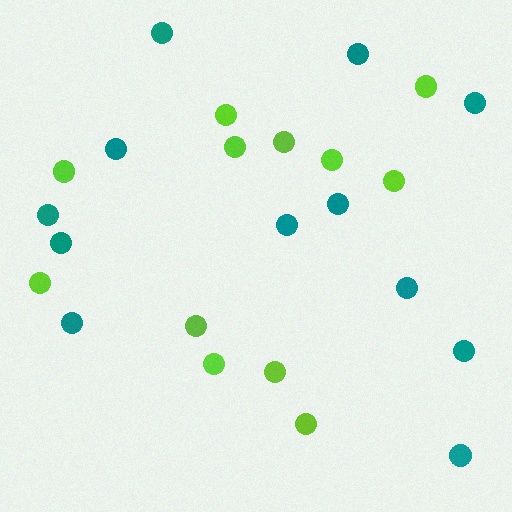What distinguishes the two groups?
There are 2 groups: one group of teal circles (12) and one group of lime circles (12).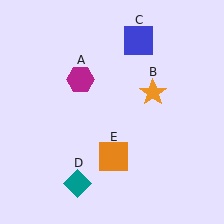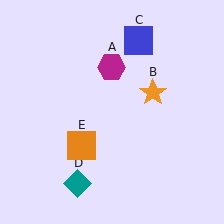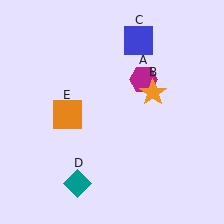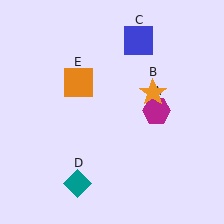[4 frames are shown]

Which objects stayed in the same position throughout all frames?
Orange star (object B) and blue square (object C) and teal diamond (object D) remained stationary.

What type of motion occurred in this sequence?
The magenta hexagon (object A), orange square (object E) rotated clockwise around the center of the scene.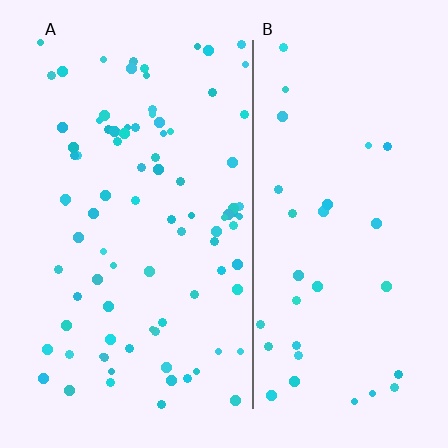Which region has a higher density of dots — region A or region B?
A (the left).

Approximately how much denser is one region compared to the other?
Approximately 2.7× — region A over region B.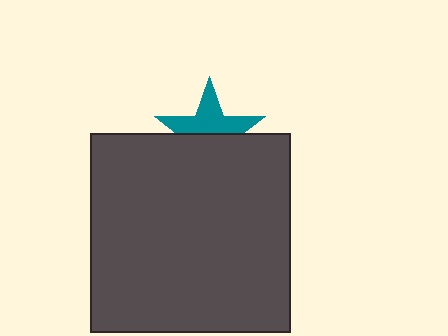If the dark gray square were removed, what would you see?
You would see the complete teal star.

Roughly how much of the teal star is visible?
About half of it is visible (roughly 53%).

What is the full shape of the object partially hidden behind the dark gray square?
The partially hidden object is a teal star.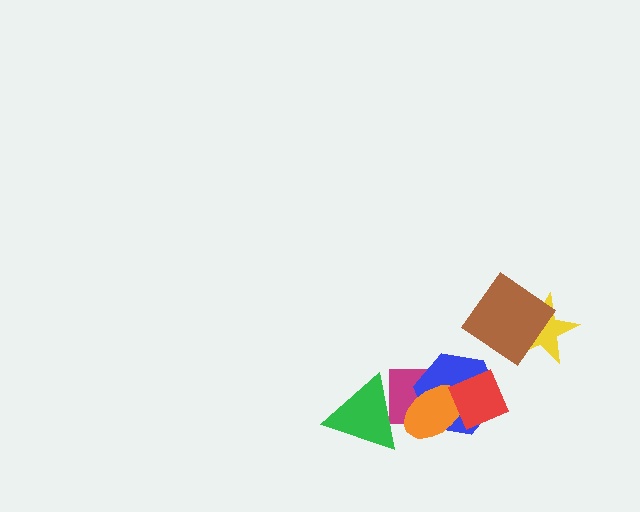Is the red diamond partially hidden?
No, no other shape covers it.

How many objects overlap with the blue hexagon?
3 objects overlap with the blue hexagon.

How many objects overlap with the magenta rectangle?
4 objects overlap with the magenta rectangle.